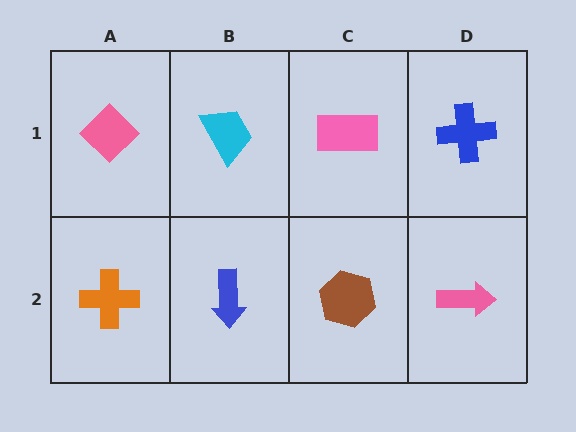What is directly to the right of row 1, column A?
A cyan trapezoid.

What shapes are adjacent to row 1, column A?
An orange cross (row 2, column A), a cyan trapezoid (row 1, column B).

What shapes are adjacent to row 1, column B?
A blue arrow (row 2, column B), a pink diamond (row 1, column A), a pink rectangle (row 1, column C).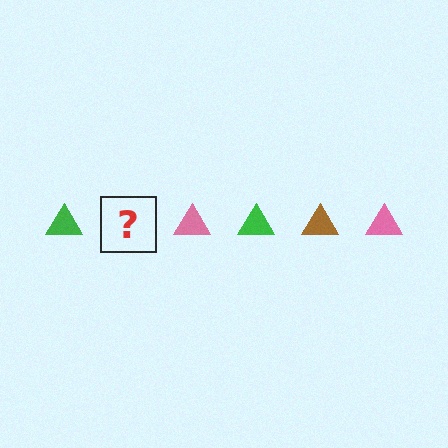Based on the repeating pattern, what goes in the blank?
The blank should be a brown triangle.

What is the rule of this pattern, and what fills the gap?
The rule is that the pattern cycles through green, brown, pink triangles. The gap should be filled with a brown triangle.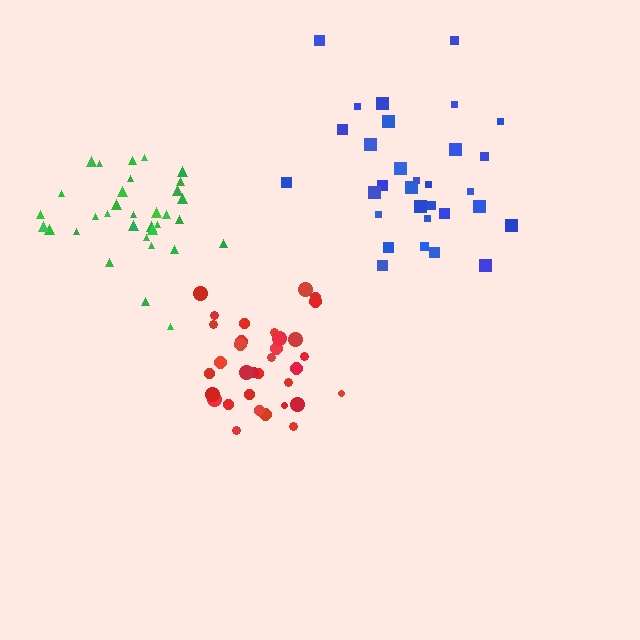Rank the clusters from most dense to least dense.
green, red, blue.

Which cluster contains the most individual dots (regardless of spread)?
Red (34).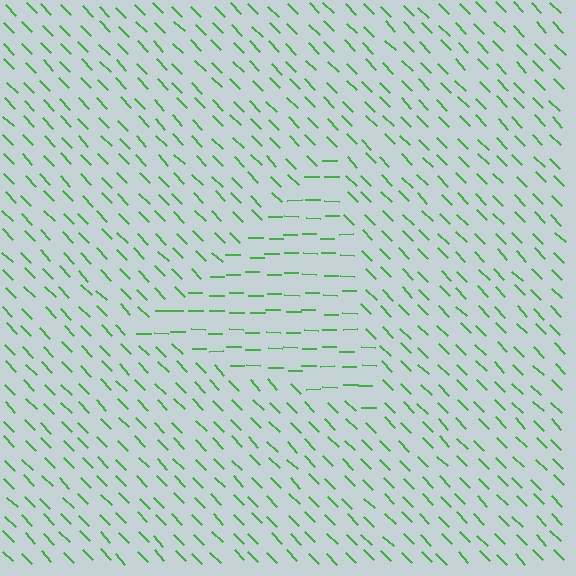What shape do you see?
I see a triangle.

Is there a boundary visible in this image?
Yes, there is a texture boundary formed by a change in line orientation.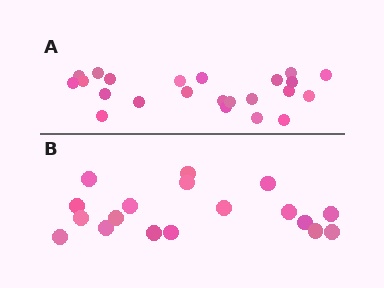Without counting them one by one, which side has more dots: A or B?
Region A (the top region) has more dots.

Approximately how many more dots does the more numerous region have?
Region A has about 5 more dots than region B.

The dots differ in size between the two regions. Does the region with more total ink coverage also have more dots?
No. Region B has more total ink coverage because its dots are larger, but region A actually contains more individual dots. Total area can be misleading — the number of items is what matters here.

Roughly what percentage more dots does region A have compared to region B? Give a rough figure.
About 30% more.